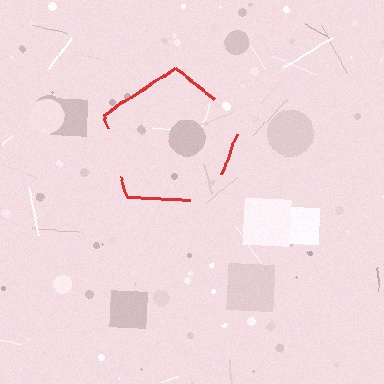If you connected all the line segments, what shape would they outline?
They would outline a pentagon.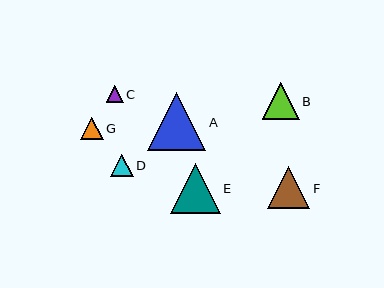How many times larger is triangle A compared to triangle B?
Triangle A is approximately 1.6 times the size of triangle B.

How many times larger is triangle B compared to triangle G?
Triangle B is approximately 1.6 times the size of triangle G.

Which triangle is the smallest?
Triangle C is the smallest with a size of approximately 17 pixels.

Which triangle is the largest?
Triangle A is the largest with a size of approximately 58 pixels.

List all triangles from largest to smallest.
From largest to smallest: A, E, F, B, G, D, C.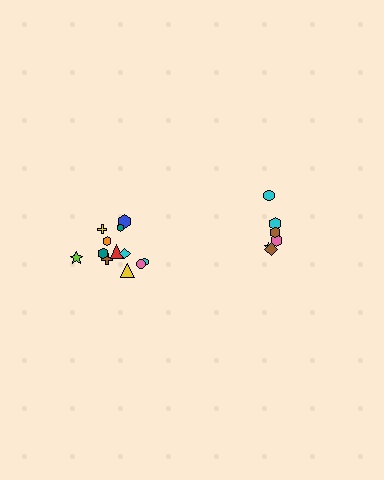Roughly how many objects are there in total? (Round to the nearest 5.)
Roughly 20 objects in total.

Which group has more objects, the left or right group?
The left group.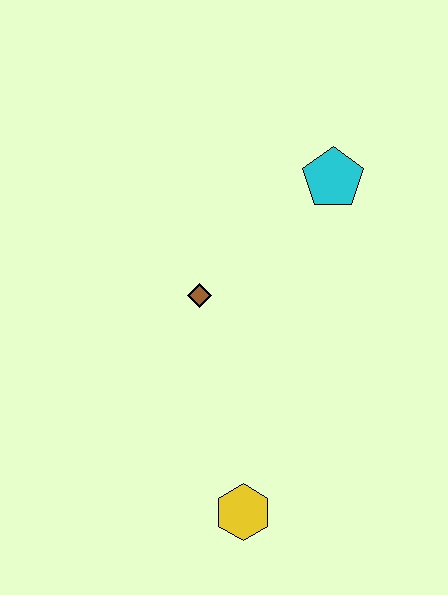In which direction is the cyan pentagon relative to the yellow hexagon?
The cyan pentagon is above the yellow hexagon.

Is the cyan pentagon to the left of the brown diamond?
No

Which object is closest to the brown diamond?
The cyan pentagon is closest to the brown diamond.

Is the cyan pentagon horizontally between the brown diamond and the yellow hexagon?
No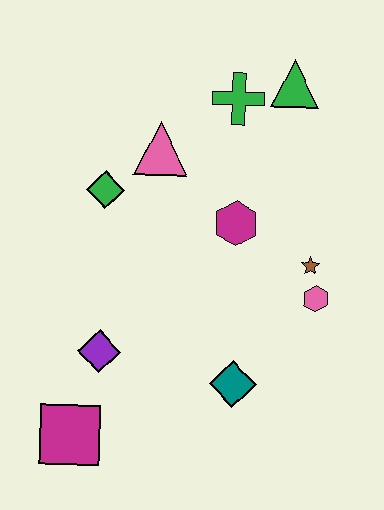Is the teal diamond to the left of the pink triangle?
No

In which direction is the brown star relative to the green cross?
The brown star is below the green cross.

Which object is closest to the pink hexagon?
The brown star is closest to the pink hexagon.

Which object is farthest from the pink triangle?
The magenta square is farthest from the pink triangle.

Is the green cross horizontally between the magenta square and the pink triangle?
No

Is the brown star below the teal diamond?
No